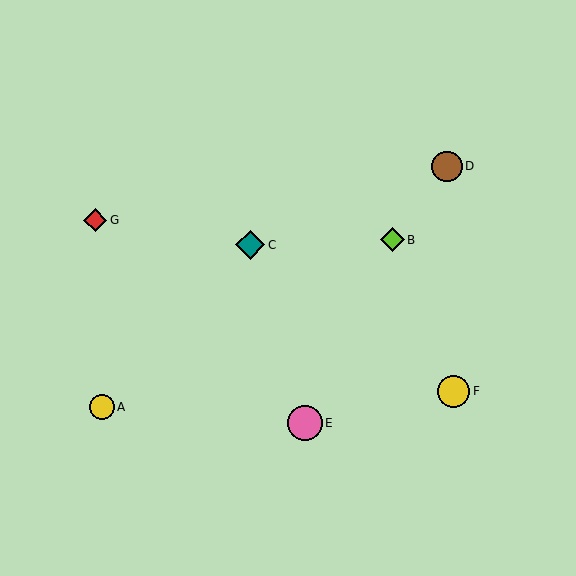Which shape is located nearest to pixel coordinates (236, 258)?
The teal diamond (labeled C) at (250, 245) is nearest to that location.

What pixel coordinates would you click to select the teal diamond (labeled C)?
Click at (250, 245) to select the teal diamond C.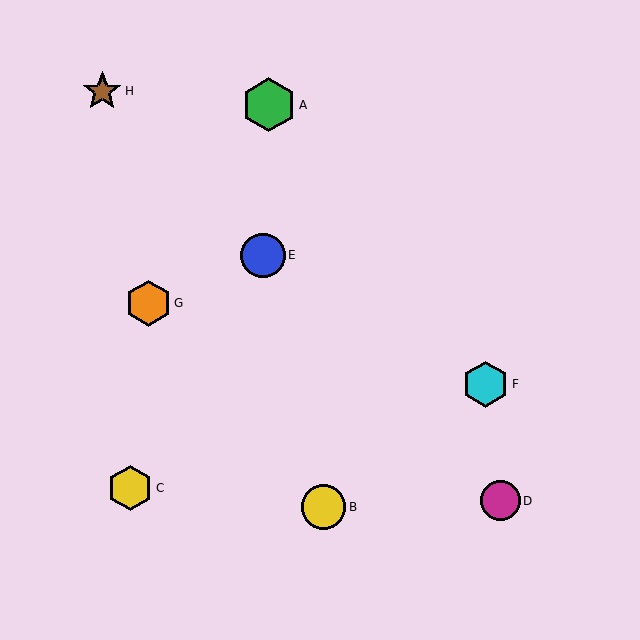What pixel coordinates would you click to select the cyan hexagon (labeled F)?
Click at (486, 384) to select the cyan hexagon F.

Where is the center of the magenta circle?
The center of the magenta circle is at (500, 501).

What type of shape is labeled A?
Shape A is a green hexagon.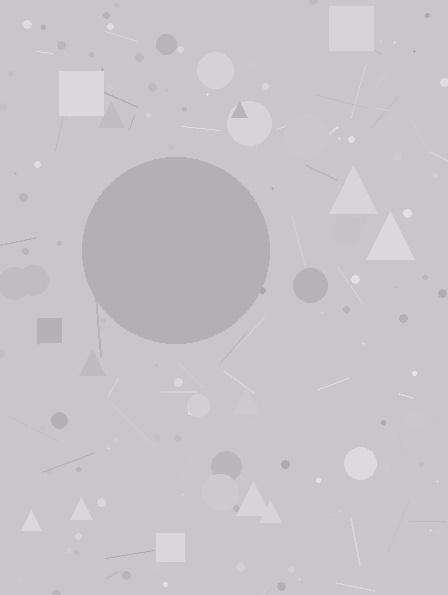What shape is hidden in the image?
A circle is hidden in the image.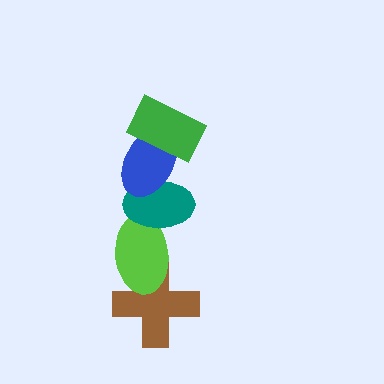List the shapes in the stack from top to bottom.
From top to bottom: the green rectangle, the blue ellipse, the teal ellipse, the lime ellipse, the brown cross.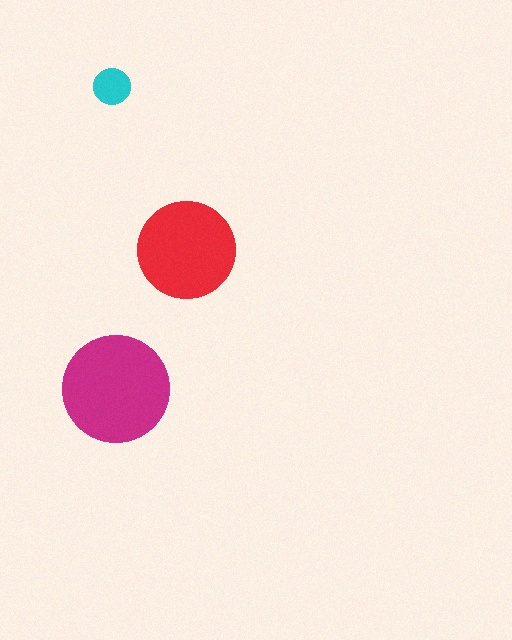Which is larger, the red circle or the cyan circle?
The red one.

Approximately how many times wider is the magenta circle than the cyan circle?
About 3 times wider.